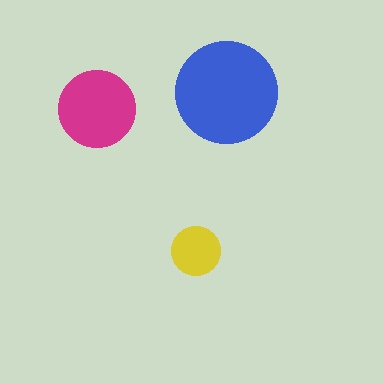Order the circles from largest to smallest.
the blue one, the magenta one, the yellow one.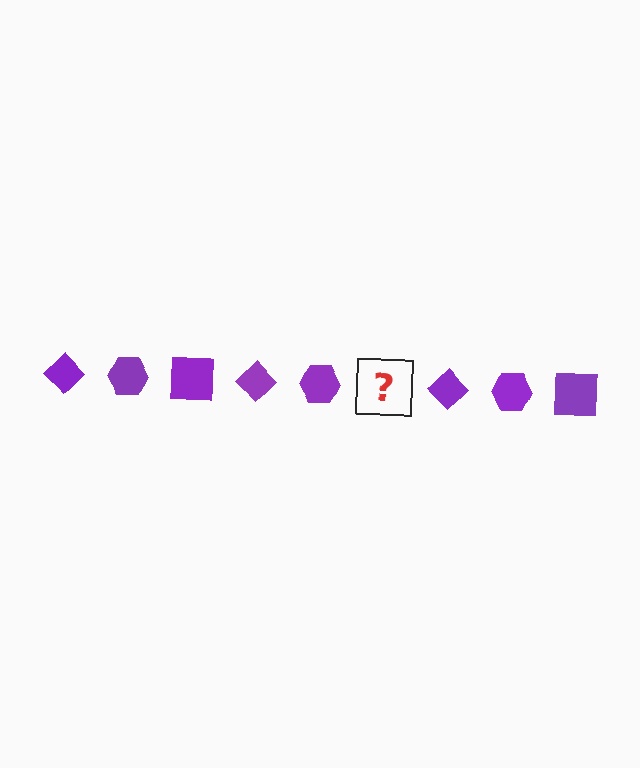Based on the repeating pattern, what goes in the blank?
The blank should be a purple square.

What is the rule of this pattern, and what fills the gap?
The rule is that the pattern cycles through diamond, hexagon, square shapes in purple. The gap should be filled with a purple square.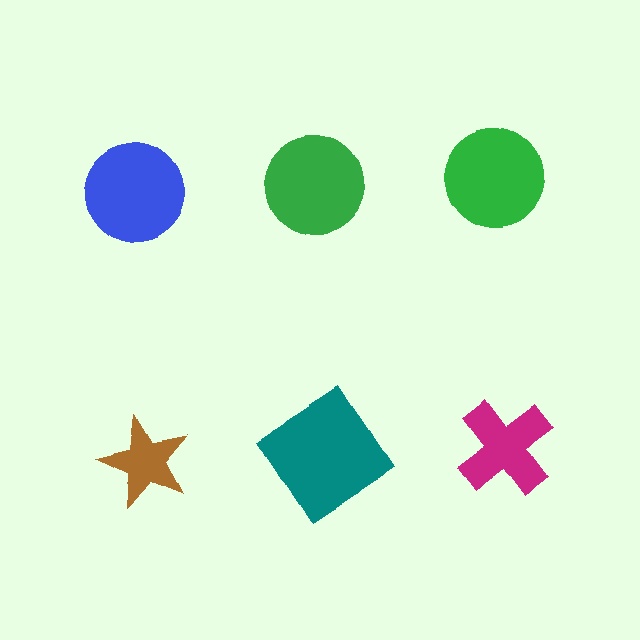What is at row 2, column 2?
A teal diamond.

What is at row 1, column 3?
A green circle.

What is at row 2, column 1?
A brown star.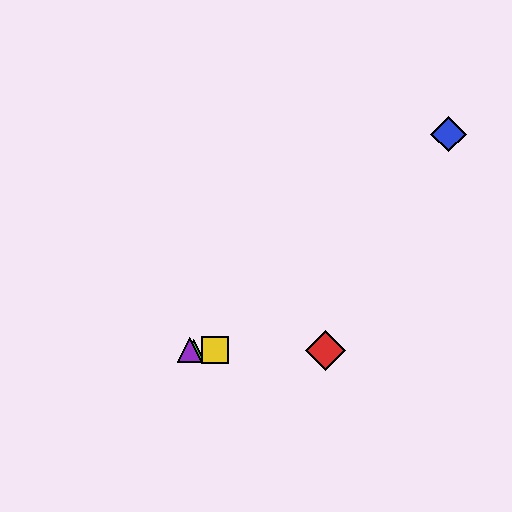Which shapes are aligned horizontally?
The red diamond, the green triangle, the yellow square, the purple triangle are aligned horizontally.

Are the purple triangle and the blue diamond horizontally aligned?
No, the purple triangle is at y≈350 and the blue diamond is at y≈134.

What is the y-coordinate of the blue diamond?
The blue diamond is at y≈134.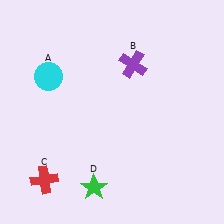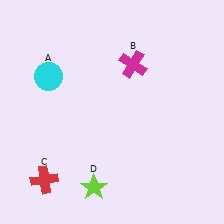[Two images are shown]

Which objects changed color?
B changed from purple to magenta. D changed from green to lime.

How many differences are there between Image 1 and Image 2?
There are 2 differences between the two images.